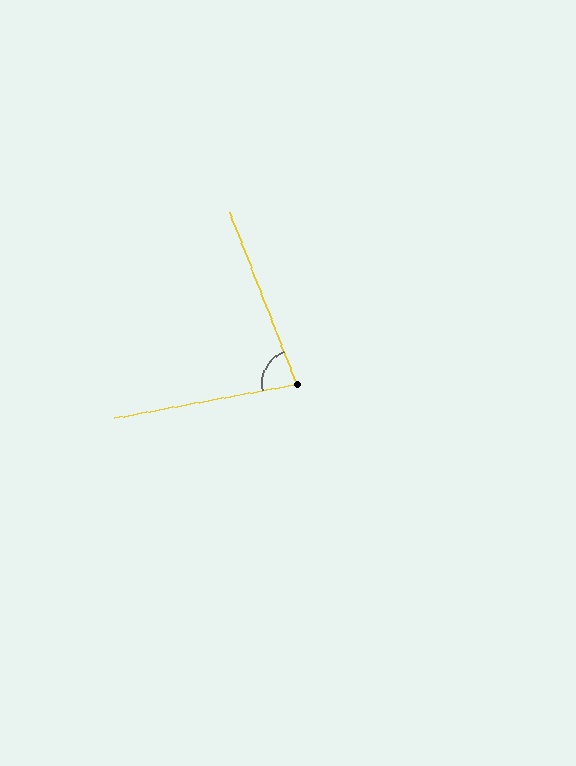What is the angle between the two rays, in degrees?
Approximately 80 degrees.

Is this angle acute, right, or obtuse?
It is acute.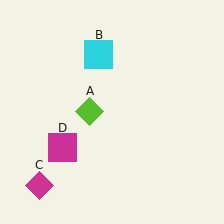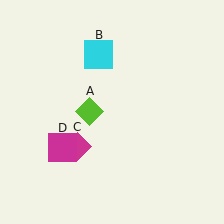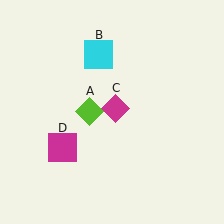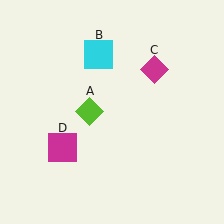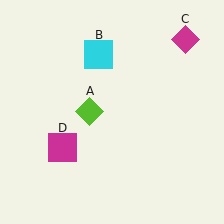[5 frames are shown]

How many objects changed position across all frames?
1 object changed position: magenta diamond (object C).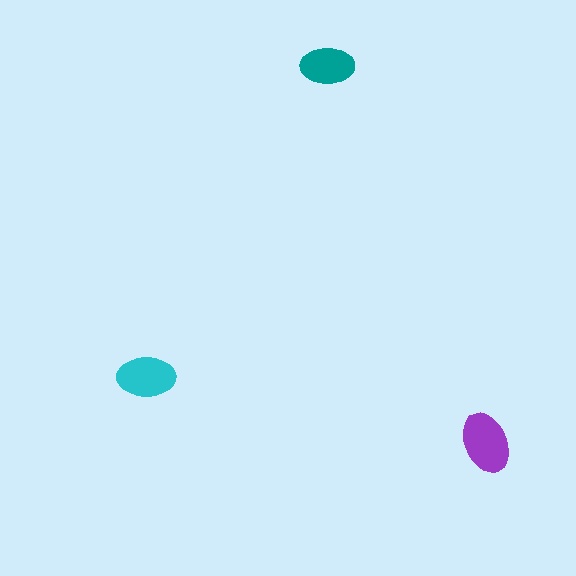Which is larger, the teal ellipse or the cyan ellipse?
The cyan one.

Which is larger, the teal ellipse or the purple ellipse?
The purple one.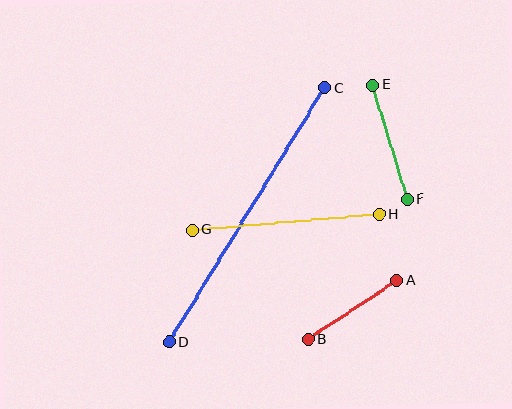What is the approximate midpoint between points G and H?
The midpoint is at approximately (286, 222) pixels.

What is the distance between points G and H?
The distance is approximately 188 pixels.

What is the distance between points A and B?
The distance is approximately 106 pixels.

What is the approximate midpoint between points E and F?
The midpoint is at approximately (390, 142) pixels.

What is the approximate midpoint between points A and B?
The midpoint is at approximately (352, 310) pixels.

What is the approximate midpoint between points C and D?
The midpoint is at approximately (247, 215) pixels.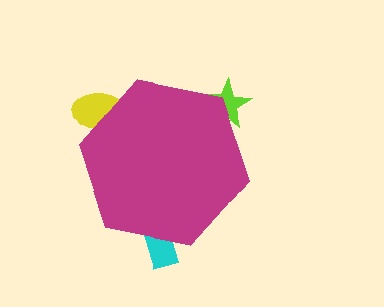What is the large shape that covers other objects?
A magenta hexagon.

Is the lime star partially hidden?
Yes, the lime star is partially hidden behind the magenta hexagon.